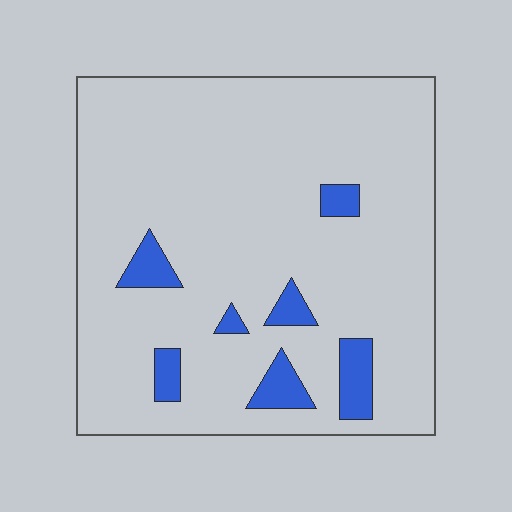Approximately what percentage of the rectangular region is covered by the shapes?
Approximately 10%.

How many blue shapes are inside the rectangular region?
7.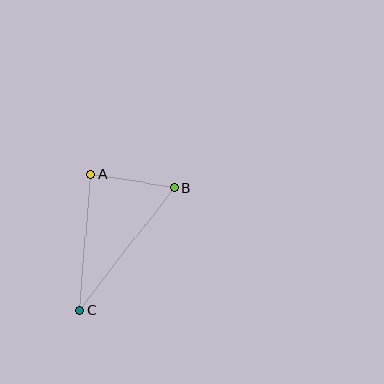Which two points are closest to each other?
Points A and B are closest to each other.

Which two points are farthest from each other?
Points B and C are farthest from each other.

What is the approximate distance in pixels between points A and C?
The distance between A and C is approximately 136 pixels.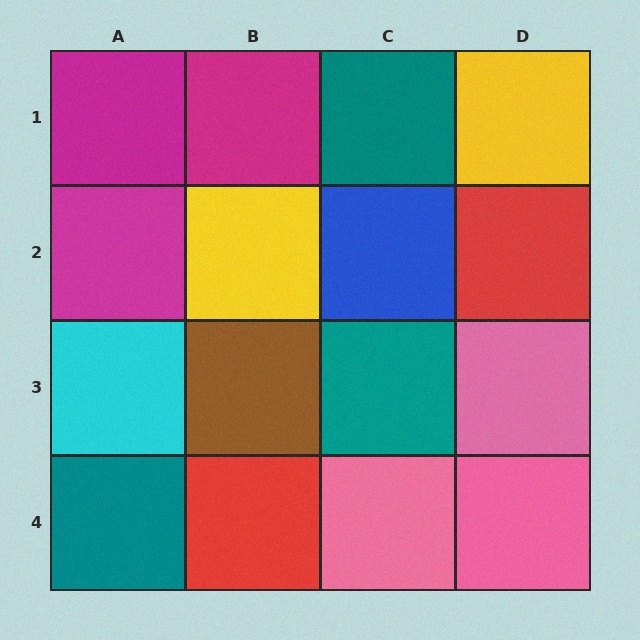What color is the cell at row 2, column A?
Magenta.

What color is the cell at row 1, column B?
Magenta.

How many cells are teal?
3 cells are teal.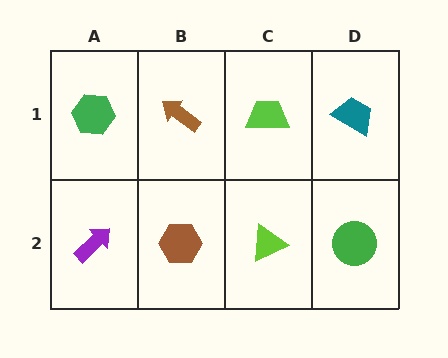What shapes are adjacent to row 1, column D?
A green circle (row 2, column D), a lime trapezoid (row 1, column C).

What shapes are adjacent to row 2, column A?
A green hexagon (row 1, column A), a brown hexagon (row 2, column B).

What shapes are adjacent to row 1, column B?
A brown hexagon (row 2, column B), a green hexagon (row 1, column A), a lime trapezoid (row 1, column C).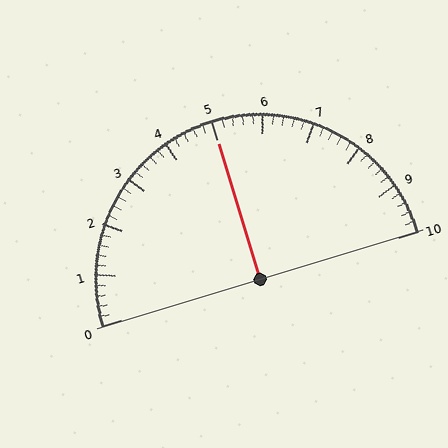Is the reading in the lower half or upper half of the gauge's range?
The reading is in the upper half of the range (0 to 10).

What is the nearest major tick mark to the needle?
The nearest major tick mark is 5.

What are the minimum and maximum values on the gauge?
The gauge ranges from 0 to 10.